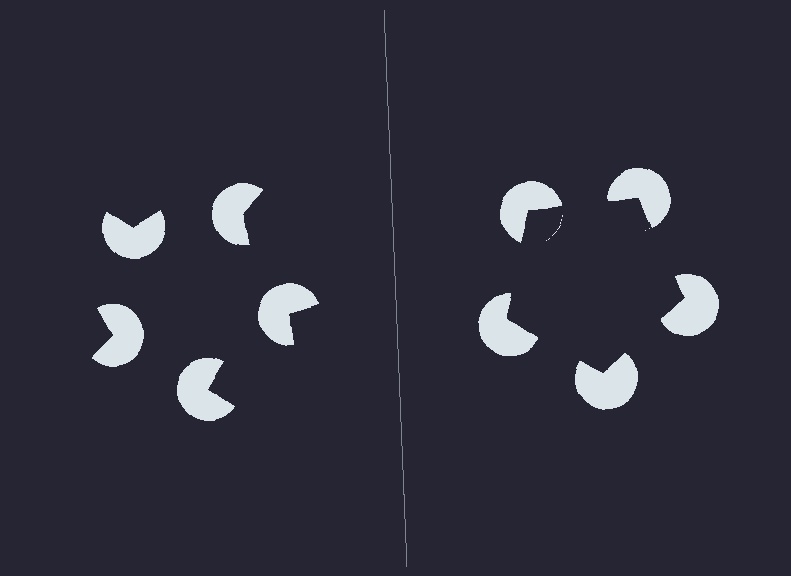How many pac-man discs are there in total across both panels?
10 — 5 on each side.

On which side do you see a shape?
An illusory pentagon appears on the right side. On the left side the wedge cuts are rotated, so no coherent shape forms.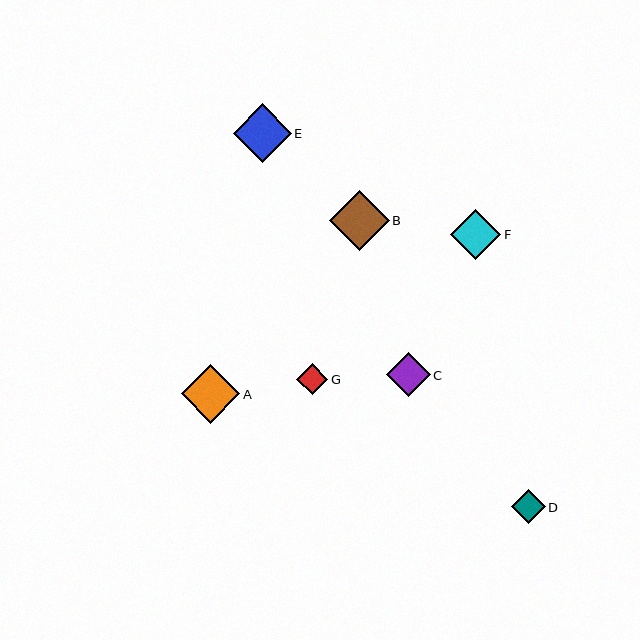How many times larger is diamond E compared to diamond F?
Diamond E is approximately 1.2 times the size of diamond F.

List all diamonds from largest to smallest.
From largest to smallest: B, A, E, F, C, D, G.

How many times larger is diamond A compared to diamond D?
Diamond A is approximately 1.7 times the size of diamond D.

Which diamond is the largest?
Diamond B is the largest with a size of approximately 60 pixels.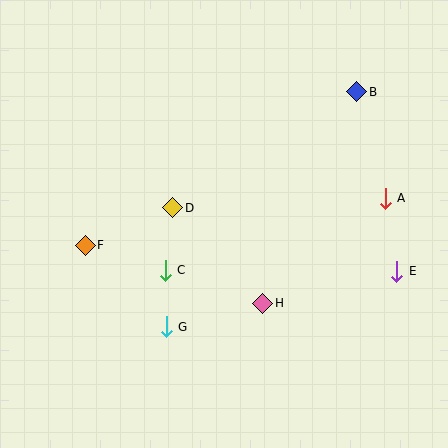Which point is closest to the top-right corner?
Point B is closest to the top-right corner.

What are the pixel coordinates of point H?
Point H is at (263, 303).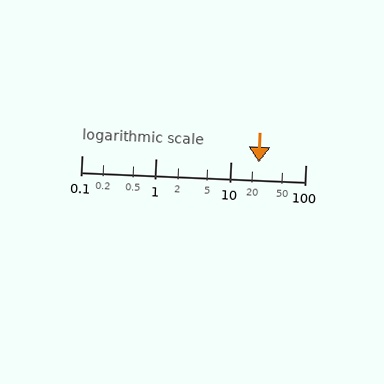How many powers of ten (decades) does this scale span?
The scale spans 3 decades, from 0.1 to 100.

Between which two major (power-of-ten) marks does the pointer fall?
The pointer is between 10 and 100.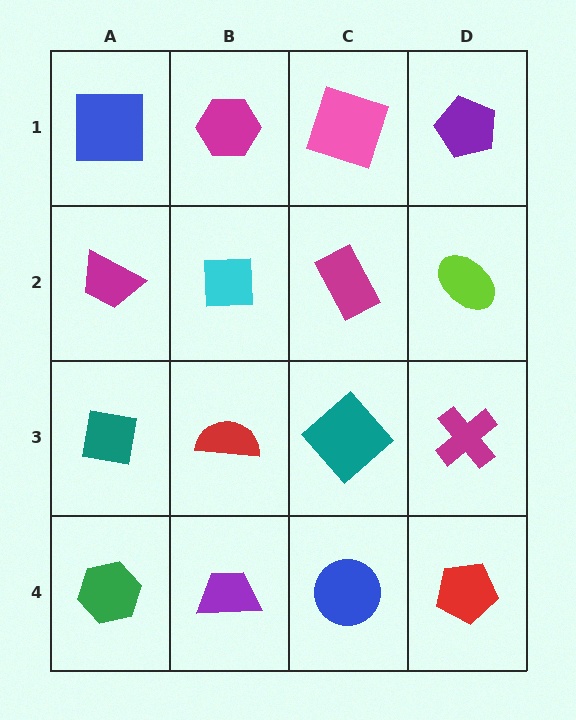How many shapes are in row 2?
4 shapes.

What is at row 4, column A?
A green hexagon.